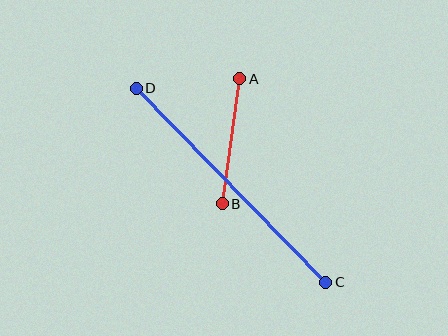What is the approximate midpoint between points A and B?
The midpoint is at approximately (231, 141) pixels.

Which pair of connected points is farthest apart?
Points C and D are farthest apart.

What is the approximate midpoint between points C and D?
The midpoint is at approximately (231, 185) pixels.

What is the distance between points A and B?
The distance is approximately 126 pixels.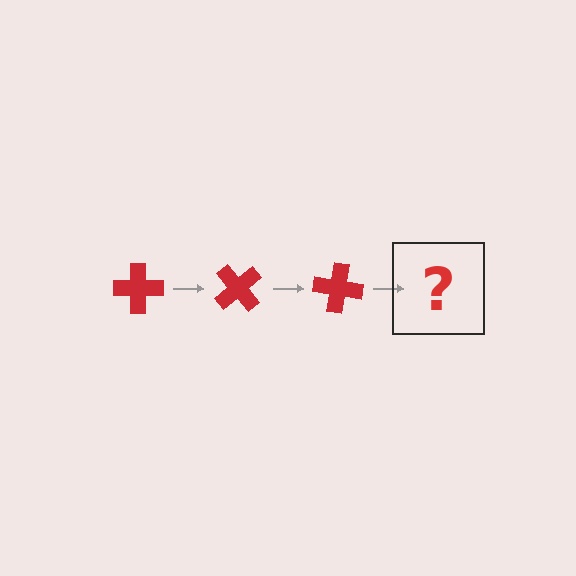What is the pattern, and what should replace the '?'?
The pattern is that the cross rotates 50 degrees each step. The '?' should be a red cross rotated 150 degrees.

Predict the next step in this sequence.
The next step is a red cross rotated 150 degrees.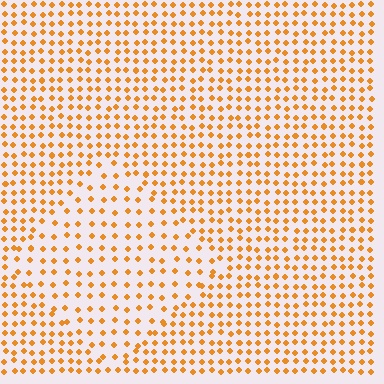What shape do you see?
I see a diamond.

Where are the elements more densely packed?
The elements are more densely packed outside the diamond boundary.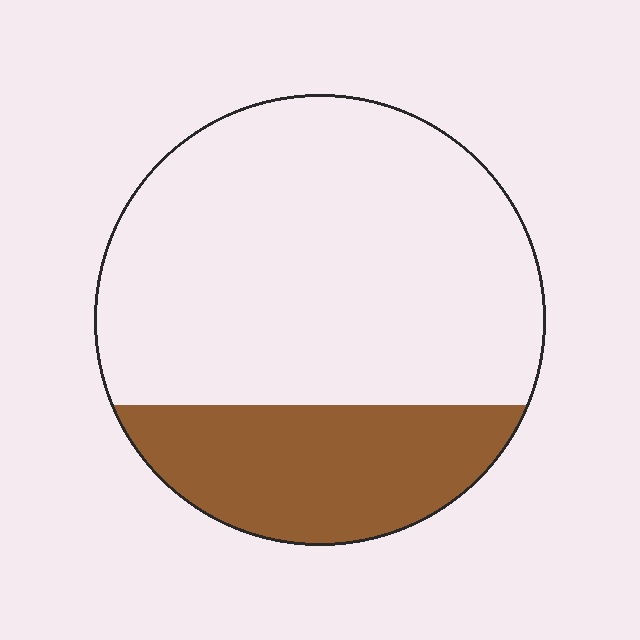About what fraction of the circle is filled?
About one quarter (1/4).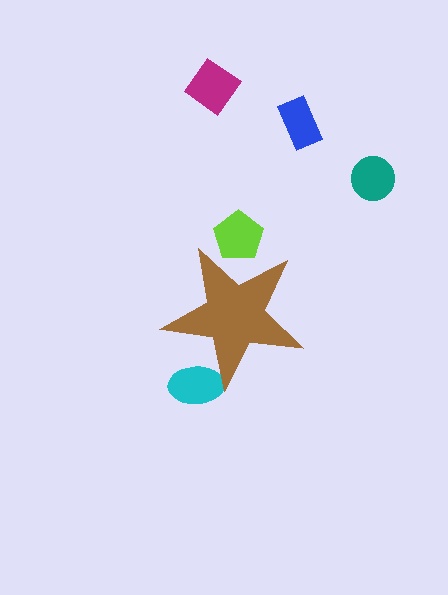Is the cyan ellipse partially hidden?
Yes, the cyan ellipse is partially hidden behind the brown star.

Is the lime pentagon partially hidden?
Yes, the lime pentagon is partially hidden behind the brown star.